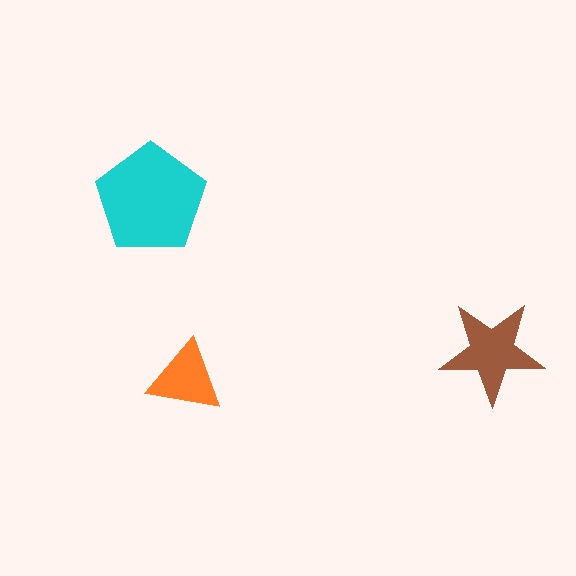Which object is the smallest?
The orange triangle.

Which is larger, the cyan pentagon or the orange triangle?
The cyan pentagon.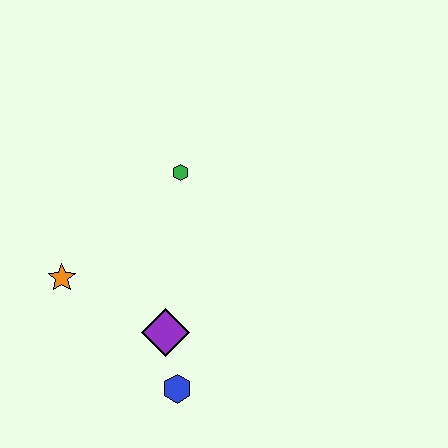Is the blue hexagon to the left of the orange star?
No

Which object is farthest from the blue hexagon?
The green hexagon is farthest from the blue hexagon.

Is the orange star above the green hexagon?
No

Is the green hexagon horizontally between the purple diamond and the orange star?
No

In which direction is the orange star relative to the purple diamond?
The orange star is to the left of the purple diamond.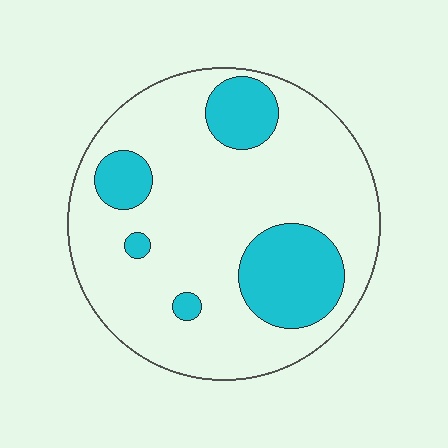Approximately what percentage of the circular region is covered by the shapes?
Approximately 20%.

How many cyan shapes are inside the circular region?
5.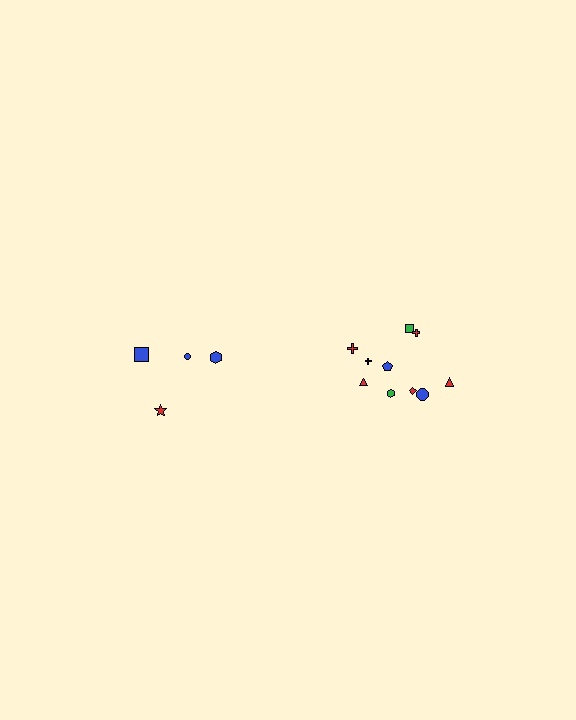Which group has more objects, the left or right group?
The right group.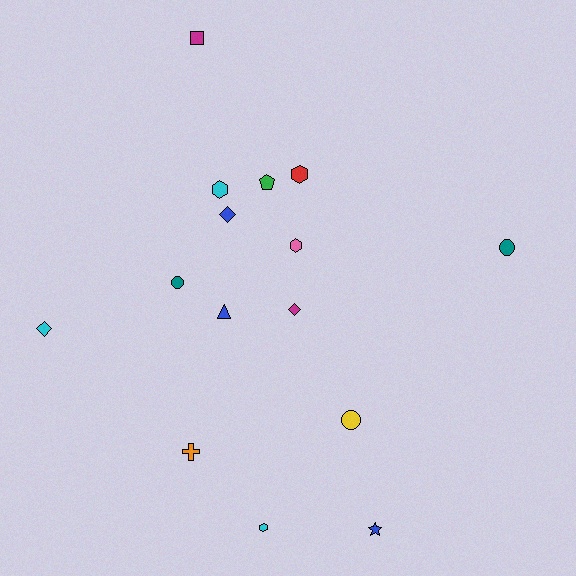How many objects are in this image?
There are 15 objects.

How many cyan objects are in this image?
There are 3 cyan objects.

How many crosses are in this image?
There is 1 cross.